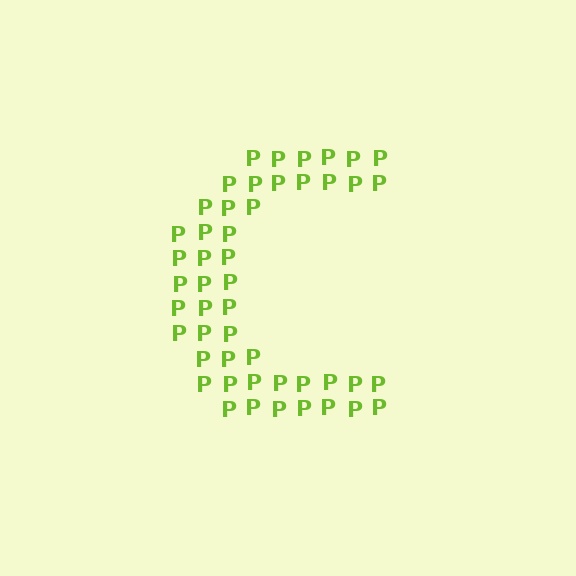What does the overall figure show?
The overall figure shows the letter C.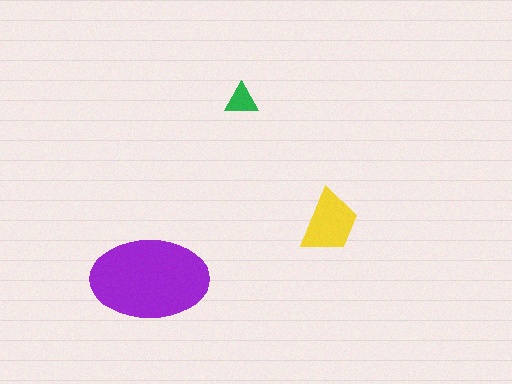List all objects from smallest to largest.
The green triangle, the yellow trapezoid, the purple ellipse.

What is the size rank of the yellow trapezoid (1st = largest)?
2nd.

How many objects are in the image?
There are 3 objects in the image.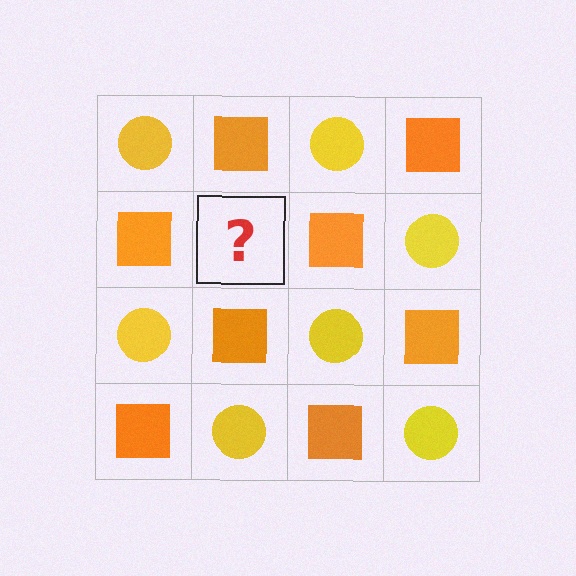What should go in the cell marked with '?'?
The missing cell should contain a yellow circle.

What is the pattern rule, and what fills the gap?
The rule is that it alternates yellow circle and orange square in a checkerboard pattern. The gap should be filled with a yellow circle.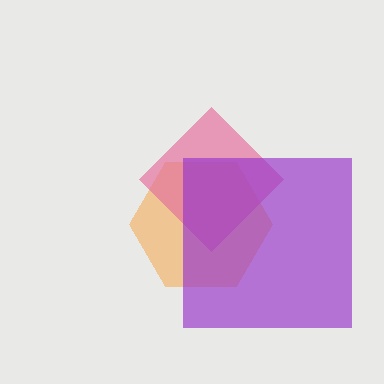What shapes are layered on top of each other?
The layered shapes are: an orange hexagon, a pink diamond, a purple square.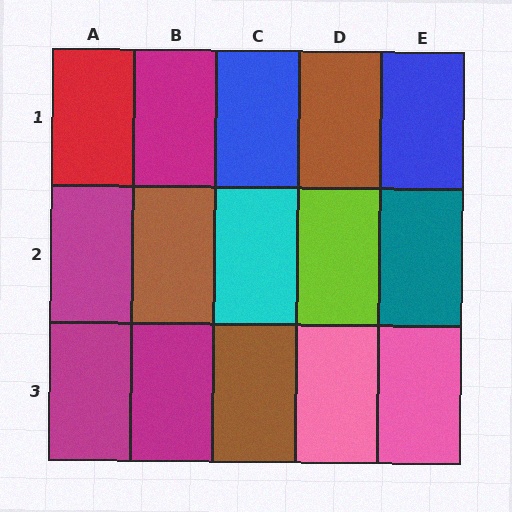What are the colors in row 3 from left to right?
Magenta, magenta, brown, pink, pink.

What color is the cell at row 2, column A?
Magenta.